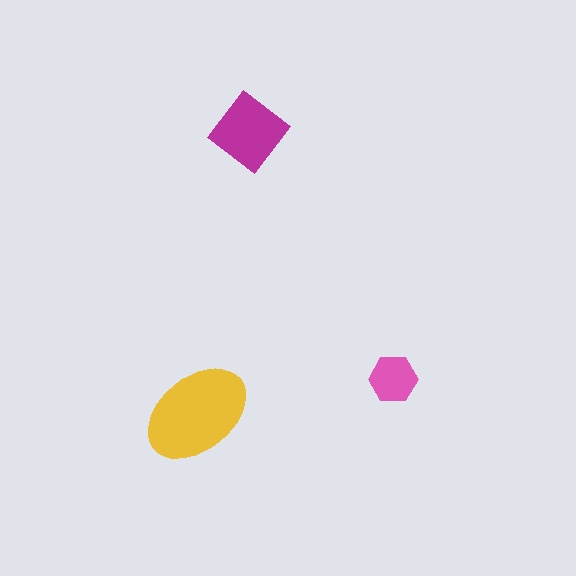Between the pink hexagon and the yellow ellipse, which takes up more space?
The yellow ellipse.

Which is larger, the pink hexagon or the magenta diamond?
The magenta diamond.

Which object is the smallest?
The pink hexagon.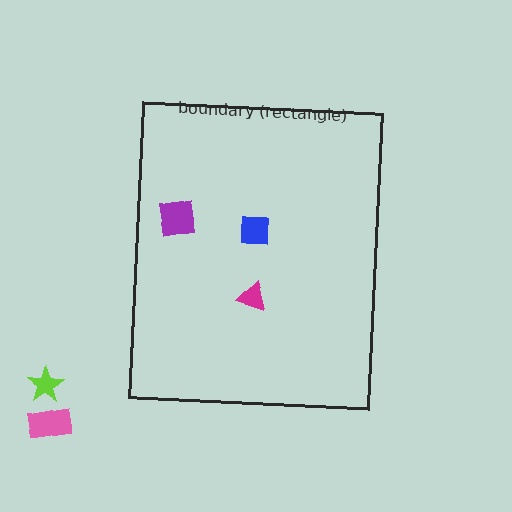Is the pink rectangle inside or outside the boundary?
Outside.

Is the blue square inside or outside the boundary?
Inside.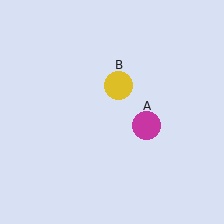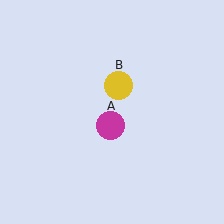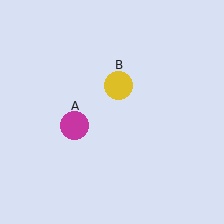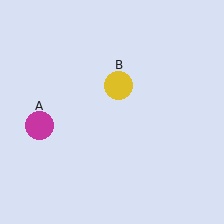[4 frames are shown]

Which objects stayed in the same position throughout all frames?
Yellow circle (object B) remained stationary.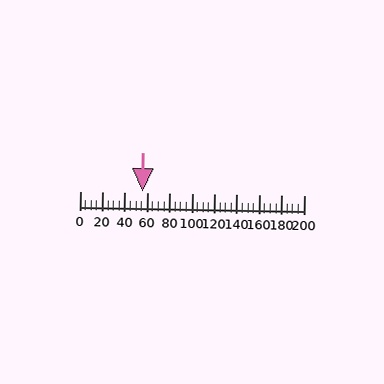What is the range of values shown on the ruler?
The ruler shows values from 0 to 200.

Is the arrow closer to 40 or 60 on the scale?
The arrow is closer to 60.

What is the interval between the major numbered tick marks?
The major tick marks are spaced 20 units apart.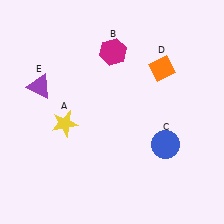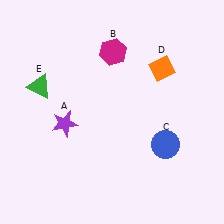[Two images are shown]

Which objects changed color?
A changed from yellow to purple. E changed from purple to green.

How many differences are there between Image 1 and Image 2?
There are 2 differences between the two images.